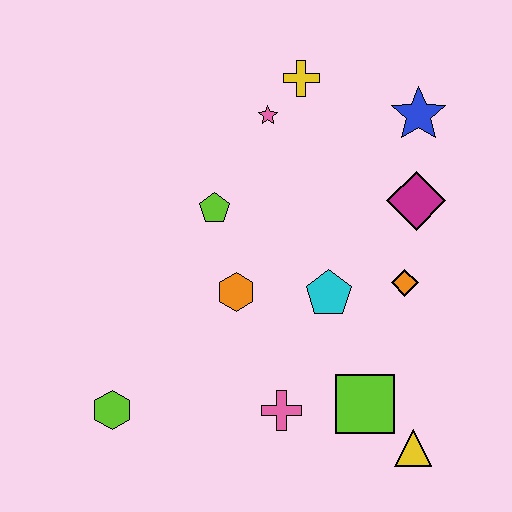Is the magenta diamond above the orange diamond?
Yes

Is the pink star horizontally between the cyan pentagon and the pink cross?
No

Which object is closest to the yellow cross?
The pink star is closest to the yellow cross.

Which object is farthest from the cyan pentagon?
The lime hexagon is farthest from the cyan pentagon.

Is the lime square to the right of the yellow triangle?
No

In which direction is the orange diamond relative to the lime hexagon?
The orange diamond is to the right of the lime hexagon.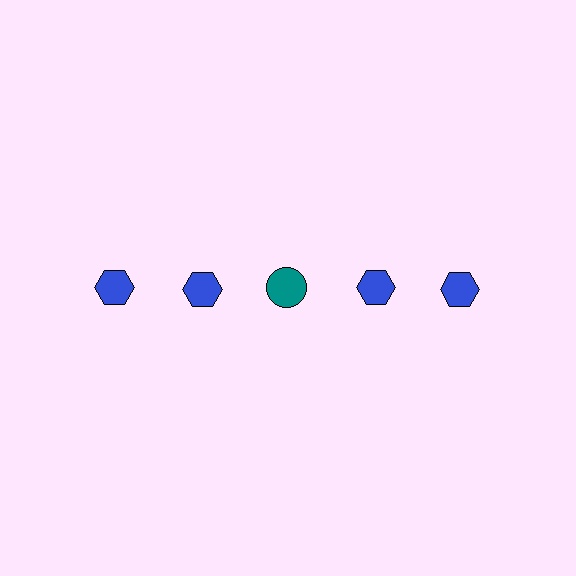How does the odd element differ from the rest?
It differs in both color (teal instead of blue) and shape (circle instead of hexagon).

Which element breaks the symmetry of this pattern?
The teal circle in the top row, center column breaks the symmetry. All other shapes are blue hexagons.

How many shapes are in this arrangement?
There are 5 shapes arranged in a grid pattern.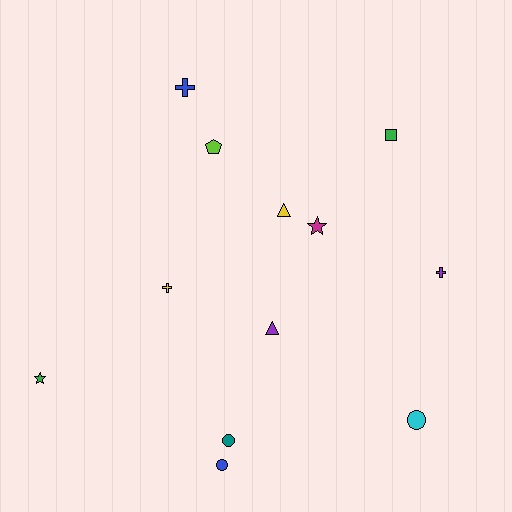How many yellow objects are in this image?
There are 2 yellow objects.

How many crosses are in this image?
There are 3 crosses.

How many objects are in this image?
There are 12 objects.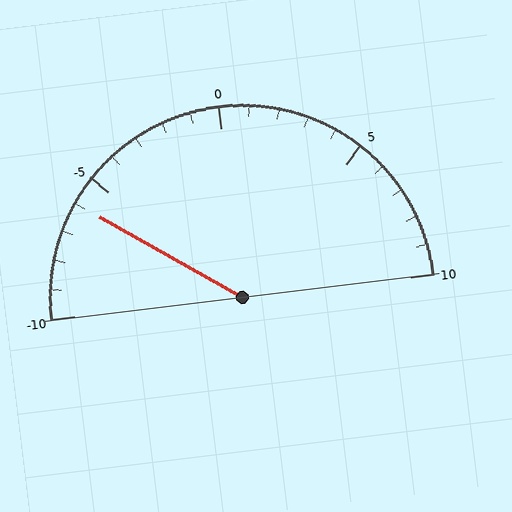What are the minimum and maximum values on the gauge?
The gauge ranges from -10 to 10.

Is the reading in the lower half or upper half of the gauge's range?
The reading is in the lower half of the range (-10 to 10).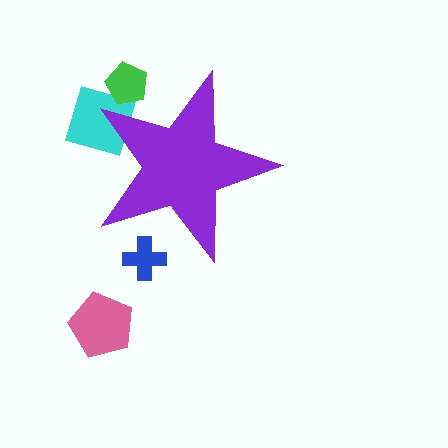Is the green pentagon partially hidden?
Yes, the green pentagon is partially hidden behind the purple star.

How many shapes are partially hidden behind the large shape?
3 shapes are partially hidden.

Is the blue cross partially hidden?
Yes, the blue cross is partially hidden behind the purple star.